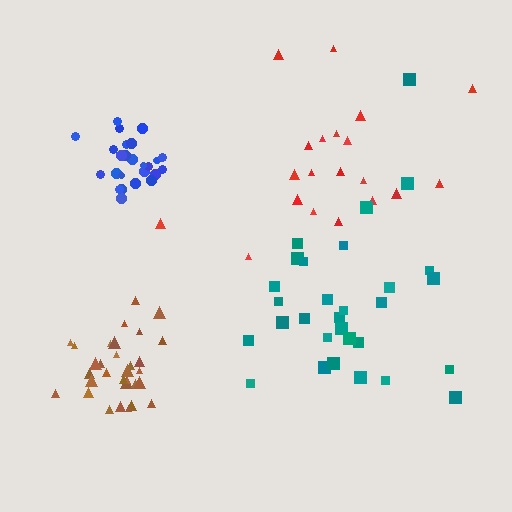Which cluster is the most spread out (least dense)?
Red.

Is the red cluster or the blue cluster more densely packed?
Blue.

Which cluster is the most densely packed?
Blue.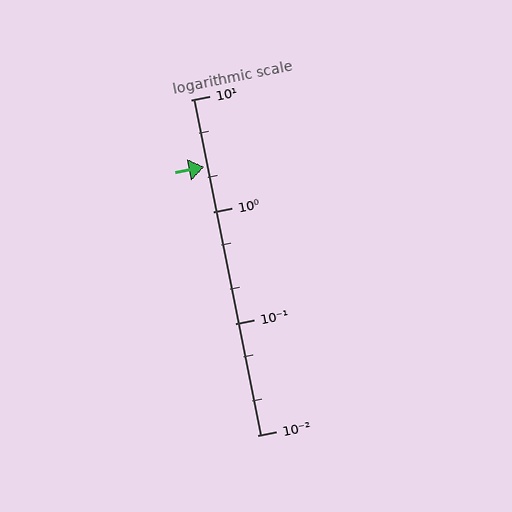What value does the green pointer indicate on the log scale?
The pointer indicates approximately 2.5.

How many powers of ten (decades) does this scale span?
The scale spans 3 decades, from 0.01 to 10.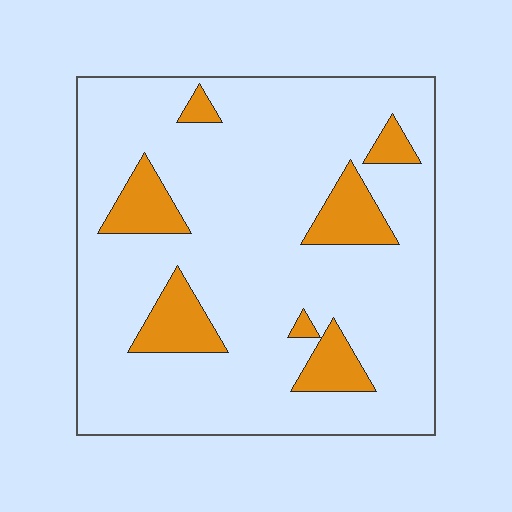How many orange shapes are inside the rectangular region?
7.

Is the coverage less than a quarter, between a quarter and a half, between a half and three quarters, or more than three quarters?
Less than a quarter.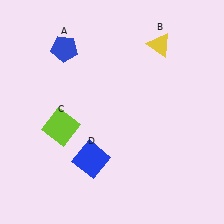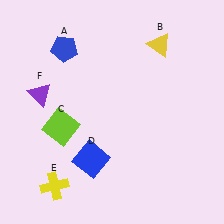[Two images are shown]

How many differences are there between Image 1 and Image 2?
There are 2 differences between the two images.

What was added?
A yellow cross (E), a purple triangle (F) were added in Image 2.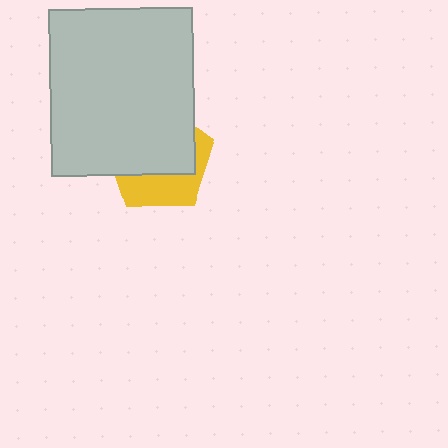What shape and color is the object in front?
The object in front is a light gray rectangle.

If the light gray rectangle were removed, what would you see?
You would see the complete yellow pentagon.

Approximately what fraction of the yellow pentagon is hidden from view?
Roughly 62% of the yellow pentagon is hidden behind the light gray rectangle.